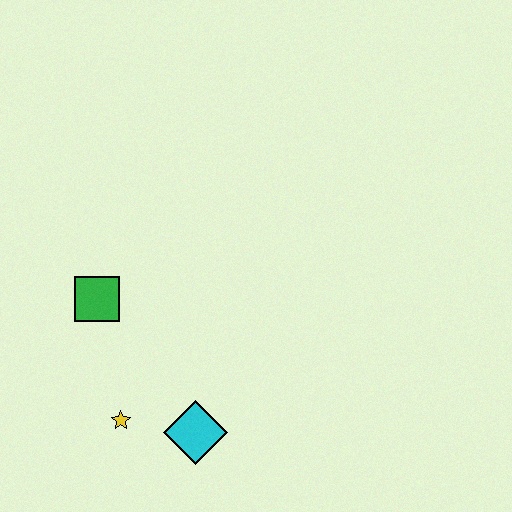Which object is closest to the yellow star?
The cyan diamond is closest to the yellow star.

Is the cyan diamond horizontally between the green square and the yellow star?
No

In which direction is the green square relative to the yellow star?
The green square is above the yellow star.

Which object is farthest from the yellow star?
The green square is farthest from the yellow star.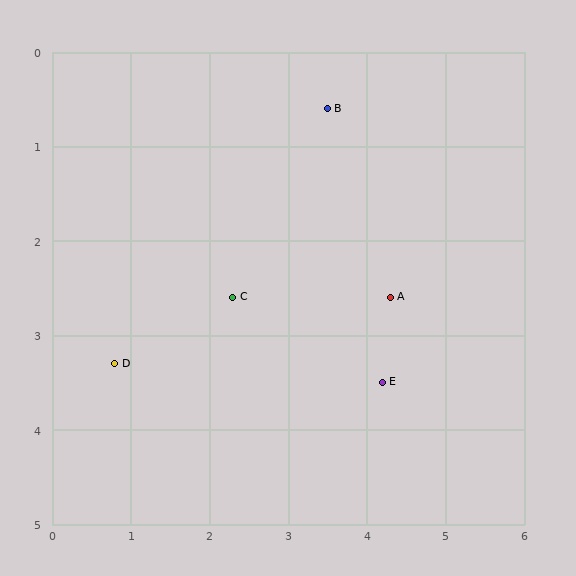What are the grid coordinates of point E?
Point E is at approximately (4.2, 3.5).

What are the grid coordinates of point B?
Point B is at approximately (3.5, 0.6).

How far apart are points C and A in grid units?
Points C and A are about 2.0 grid units apart.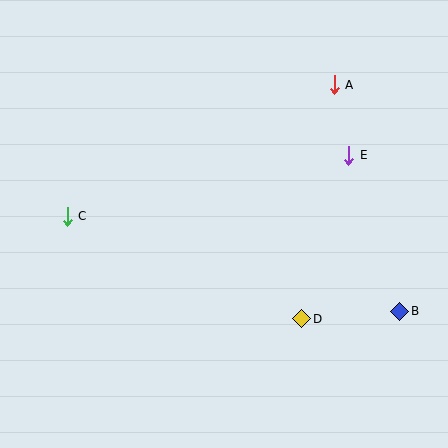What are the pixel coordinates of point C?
Point C is at (67, 216).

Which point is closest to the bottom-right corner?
Point B is closest to the bottom-right corner.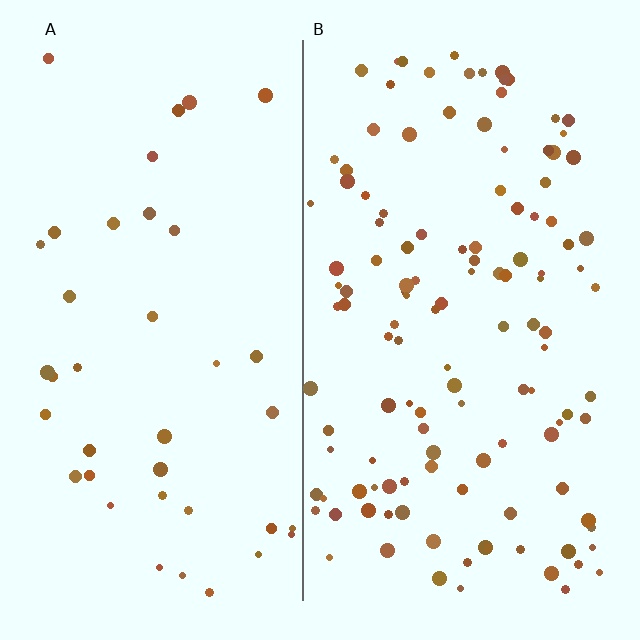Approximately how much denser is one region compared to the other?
Approximately 3.2× — region B over region A.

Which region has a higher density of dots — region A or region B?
B (the right).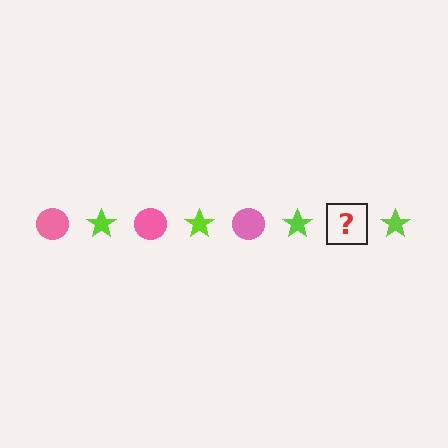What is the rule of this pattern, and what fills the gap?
The rule is that the pattern alternates between pink circle and lime star. The gap should be filled with a pink circle.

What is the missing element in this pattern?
The missing element is a pink circle.